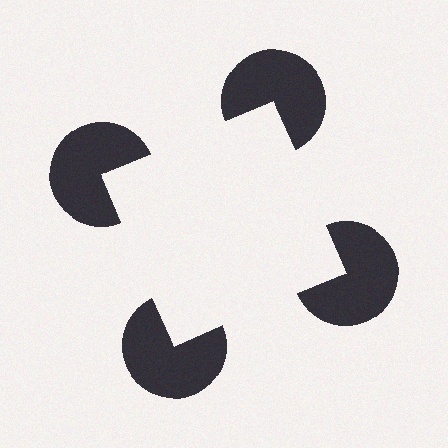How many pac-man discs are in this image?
There are 4 — one at each vertex of the illusory square.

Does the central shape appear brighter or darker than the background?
It typically appears slightly brighter than the background, even though no actual brightness change is drawn.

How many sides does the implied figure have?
4 sides.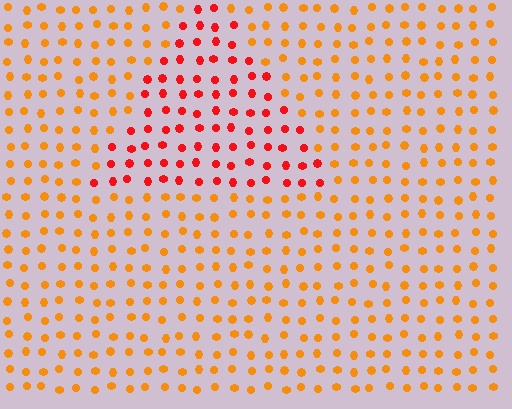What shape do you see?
I see a triangle.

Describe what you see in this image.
The image is filled with small orange elements in a uniform arrangement. A triangle-shaped region is visible where the elements are tinted to a slightly different hue, forming a subtle color boundary.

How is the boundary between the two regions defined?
The boundary is defined purely by a slight shift in hue (about 36 degrees). Spacing, size, and orientation are identical on both sides.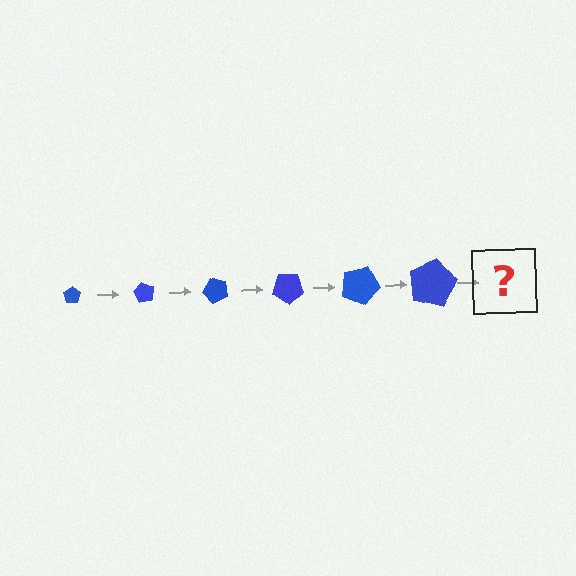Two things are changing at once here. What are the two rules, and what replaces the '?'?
The two rules are that the pentagon grows larger each step and it rotates 60 degrees each step. The '?' should be a pentagon, larger than the previous one and rotated 360 degrees from the start.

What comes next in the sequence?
The next element should be a pentagon, larger than the previous one and rotated 360 degrees from the start.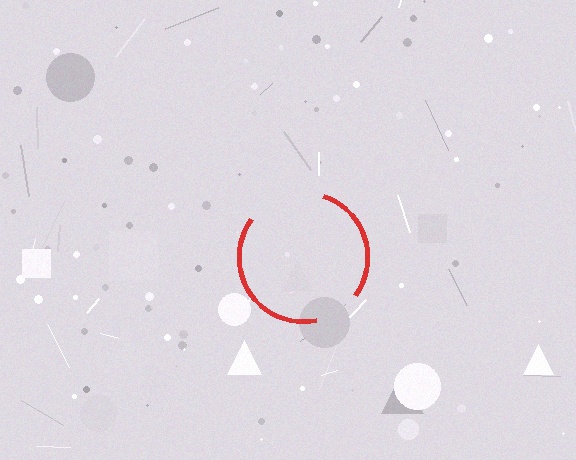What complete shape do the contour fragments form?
The contour fragments form a circle.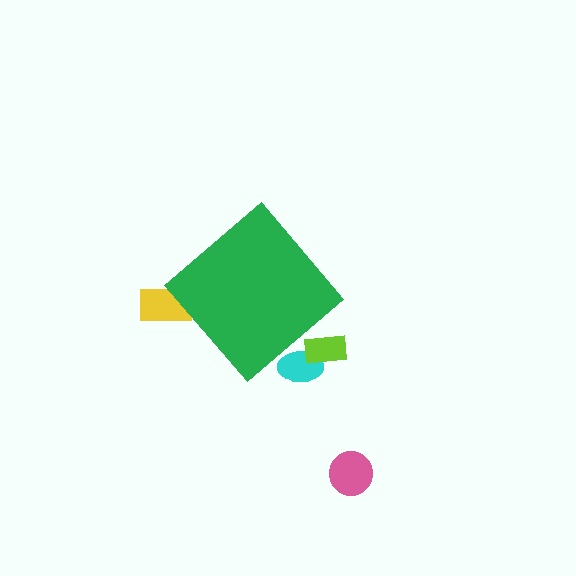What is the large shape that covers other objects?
A green diamond.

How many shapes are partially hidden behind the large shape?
3 shapes are partially hidden.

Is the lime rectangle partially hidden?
Yes, the lime rectangle is partially hidden behind the green diamond.